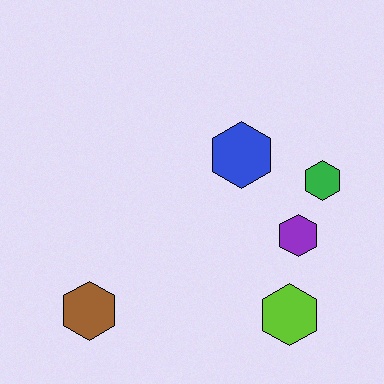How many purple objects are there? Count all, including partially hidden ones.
There is 1 purple object.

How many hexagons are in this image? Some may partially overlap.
There are 5 hexagons.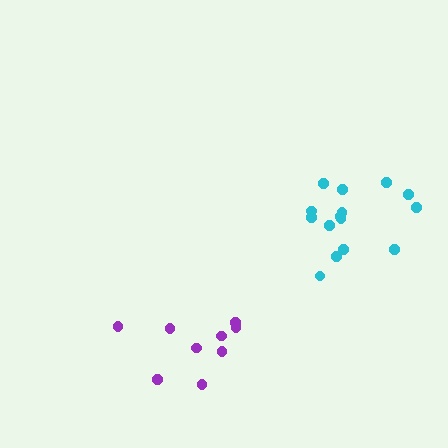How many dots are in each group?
Group 1: 9 dots, Group 2: 15 dots (24 total).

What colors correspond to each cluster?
The clusters are colored: purple, cyan.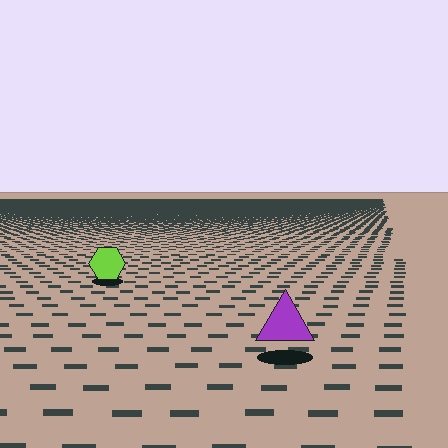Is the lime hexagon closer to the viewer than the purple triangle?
No. The purple triangle is closer — you can tell from the texture gradient: the ground texture is coarser near it.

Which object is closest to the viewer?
The purple triangle is closest. The texture marks near it are larger and more spread out.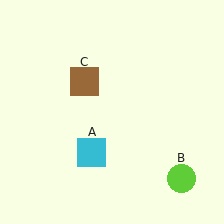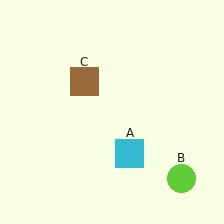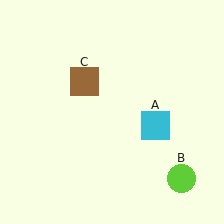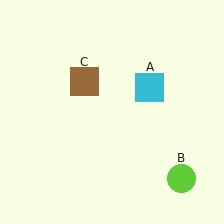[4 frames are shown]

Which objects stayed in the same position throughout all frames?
Lime circle (object B) and brown square (object C) remained stationary.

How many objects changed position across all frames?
1 object changed position: cyan square (object A).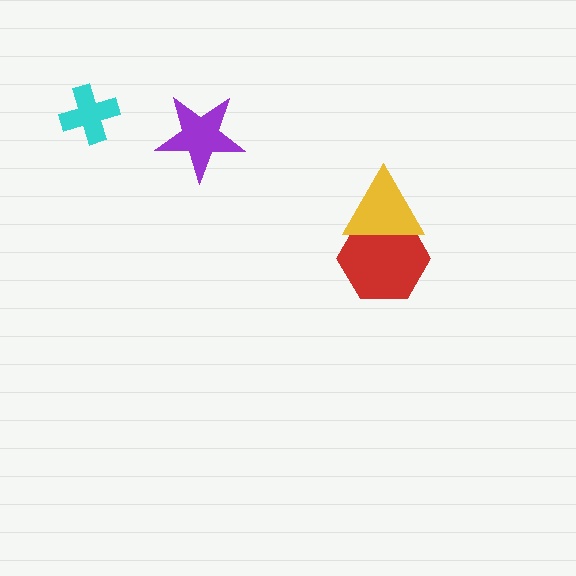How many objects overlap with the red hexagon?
1 object overlaps with the red hexagon.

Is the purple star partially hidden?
No, no other shape covers it.